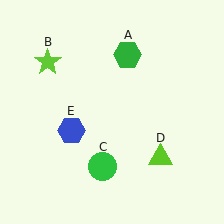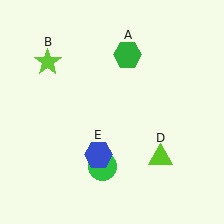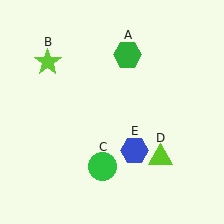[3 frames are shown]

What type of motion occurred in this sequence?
The blue hexagon (object E) rotated counterclockwise around the center of the scene.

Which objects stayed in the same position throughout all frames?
Green hexagon (object A) and lime star (object B) and green circle (object C) and lime triangle (object D) remained stationary.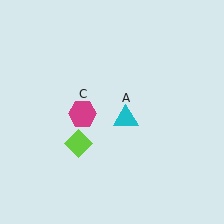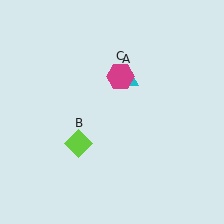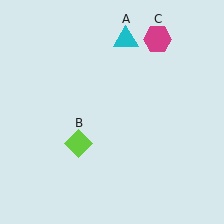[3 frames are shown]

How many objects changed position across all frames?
2 objects changed position: cyan triangle (object A), magenta hexagon (object C).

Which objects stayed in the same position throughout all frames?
Lime diamond (object B) remained stationary.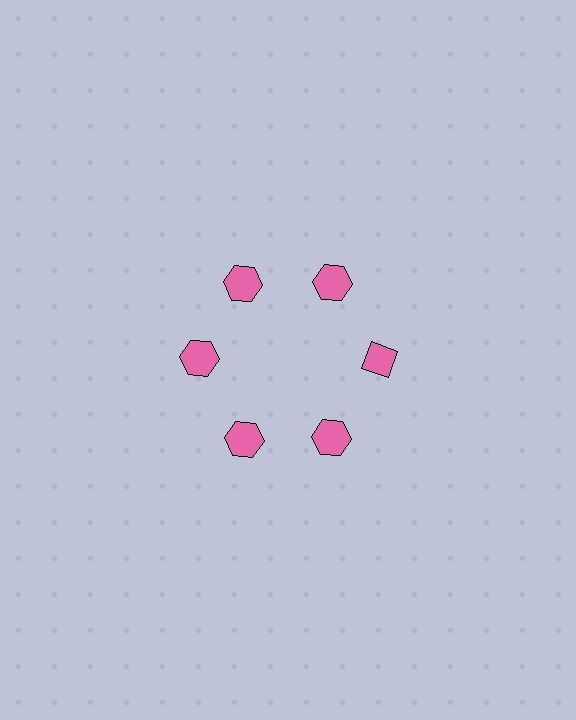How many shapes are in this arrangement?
There are 6 shapes arranged in a ring pattern.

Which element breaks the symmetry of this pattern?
The pink diamond at roughly the 3 o'clock position breaks the symmetry. All other shapes are pink hexagons.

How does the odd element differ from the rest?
It has a different shape: diamond instead of hexagon.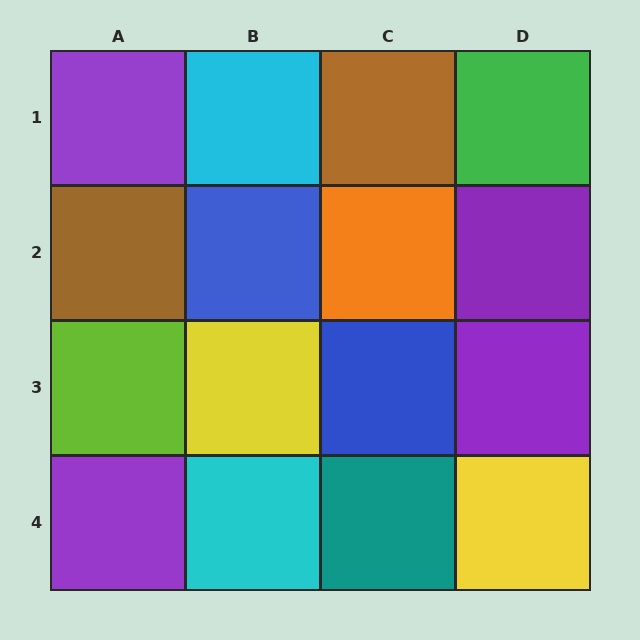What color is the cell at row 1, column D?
Green.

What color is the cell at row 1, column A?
Purple.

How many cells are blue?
2 cells are blue.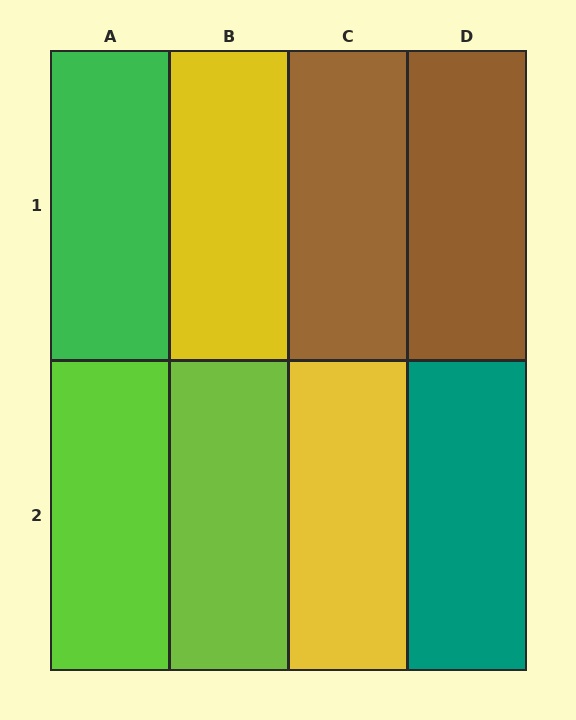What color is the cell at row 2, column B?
Lime.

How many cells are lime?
2 cells are lime.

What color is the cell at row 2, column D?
Teal.